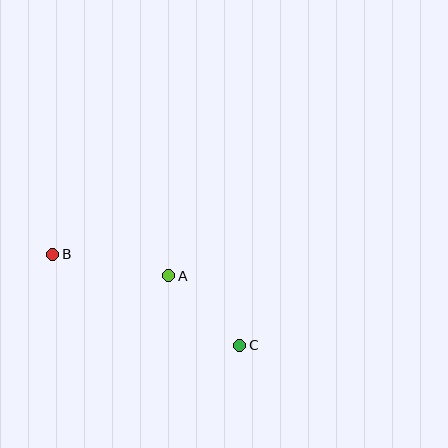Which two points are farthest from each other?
Points B and C are farthest from each other.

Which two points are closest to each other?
Points A and C are closest to each other.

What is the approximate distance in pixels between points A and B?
The distance between A and B is approximately 118 pixels.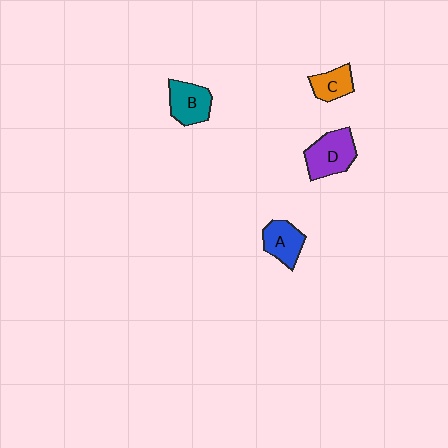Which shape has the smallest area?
Shape C (orange).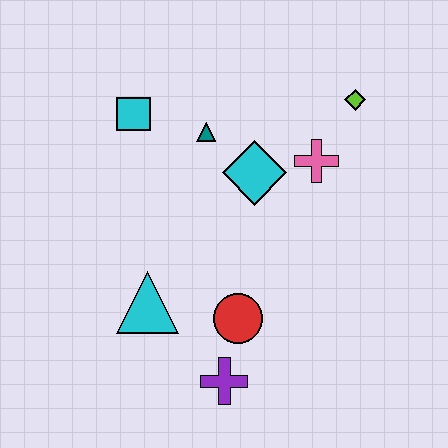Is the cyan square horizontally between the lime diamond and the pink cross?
No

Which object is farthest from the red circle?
The lime diamond is farthest from the red circle.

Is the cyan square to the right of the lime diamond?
No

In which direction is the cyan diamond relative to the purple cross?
The cyan diamond is above the purple cross.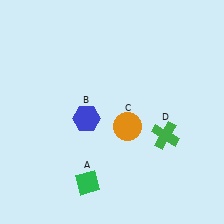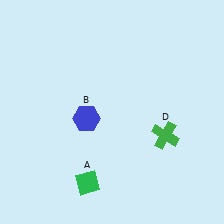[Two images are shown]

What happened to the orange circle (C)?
The orange circle (C) was removed in Image 2. It was in the bottom-right area of Image 1.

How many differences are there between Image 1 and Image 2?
There is 1 difference between the two images.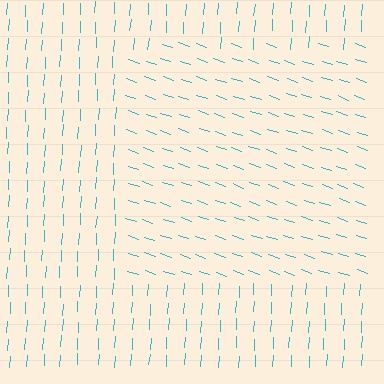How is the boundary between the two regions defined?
The boundary is defined purely by a change in line orientation (approximately 74 degrees difference). All lines are the same color and thickness.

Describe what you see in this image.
The image is filled with small cyan line segments. A rectangle region in the image has lines oriented differently from the surrounding lines, creating a visible texture boundary.